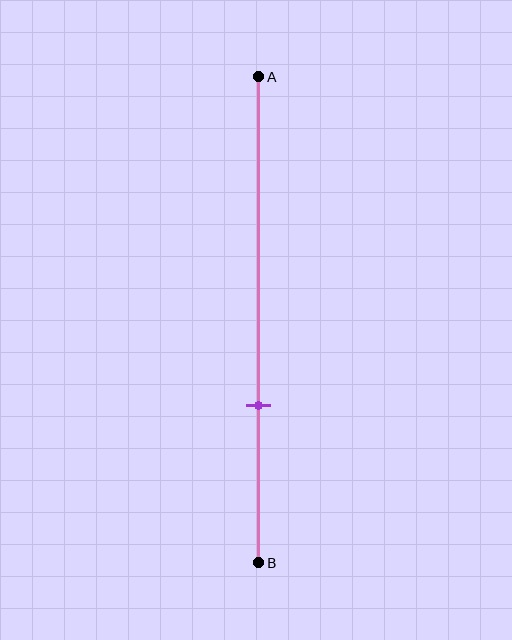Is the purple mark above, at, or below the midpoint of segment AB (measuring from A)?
The purple mark is below the midpoint of segment AB.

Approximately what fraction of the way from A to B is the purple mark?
The purple mark is approximately 70% of the way from A to B.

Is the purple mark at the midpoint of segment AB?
No, the mark is at about 70% from A, not at the 50% midpoint.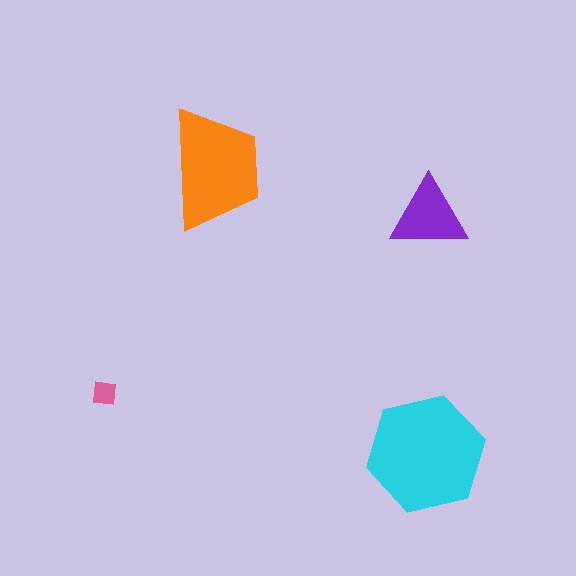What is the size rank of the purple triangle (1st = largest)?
3rd.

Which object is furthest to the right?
The purple triangle is rightmost.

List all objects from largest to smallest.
The cyan hexagon, the orange trapezoid, the purple triangle, the pink square.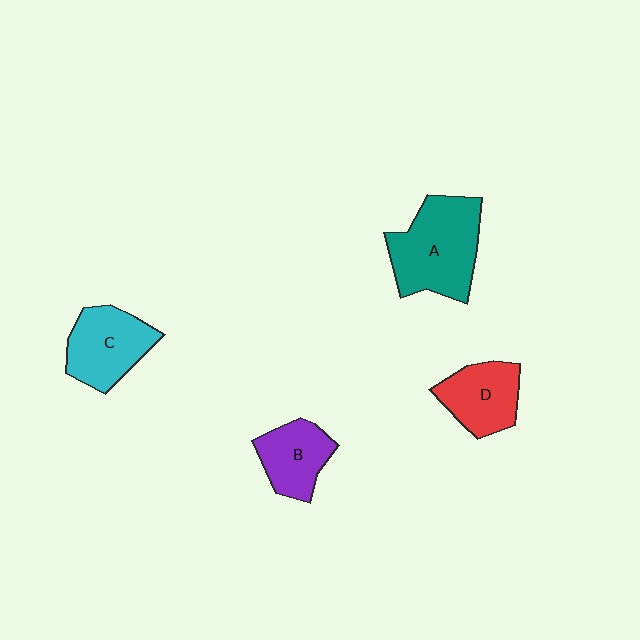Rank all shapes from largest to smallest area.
From largest to smallest: A (teal), C (cyan), D (red), B (purple).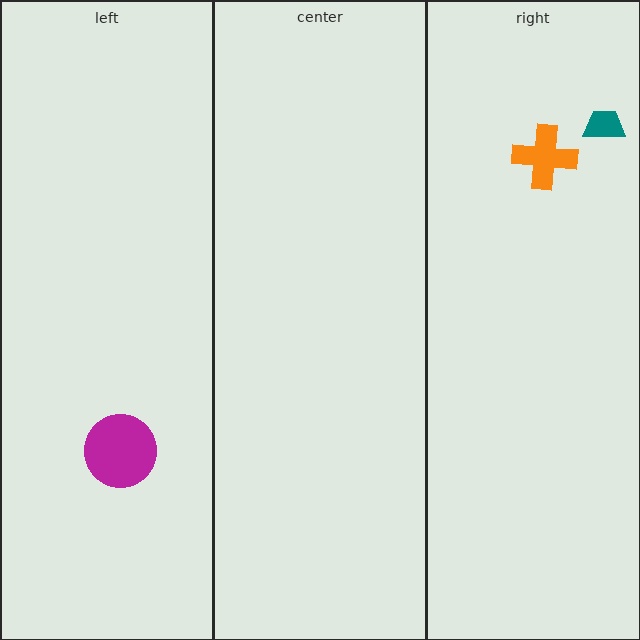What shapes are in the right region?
The orange cross, the teal trapezoid.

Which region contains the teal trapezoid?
The right region.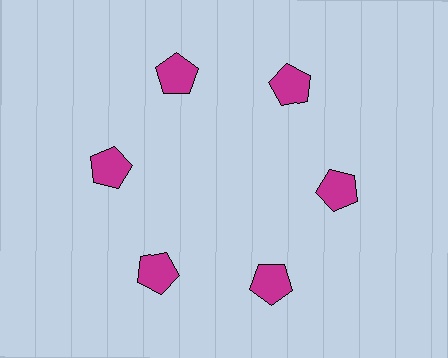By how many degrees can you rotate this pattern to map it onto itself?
The pattern maps onto itself every 60 degrees of rotation.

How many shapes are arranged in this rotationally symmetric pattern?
There are 6 shapes, arranged in 6 groups of 1.